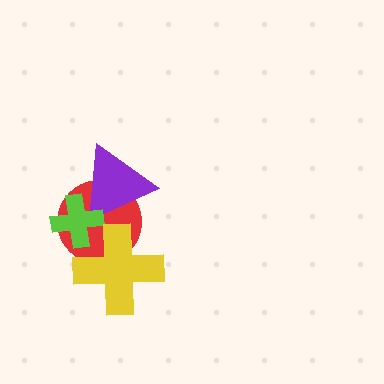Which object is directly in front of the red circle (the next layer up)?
The purple triangle is directly in front of the red circle.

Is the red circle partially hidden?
Yes, it is partially covered by another shape.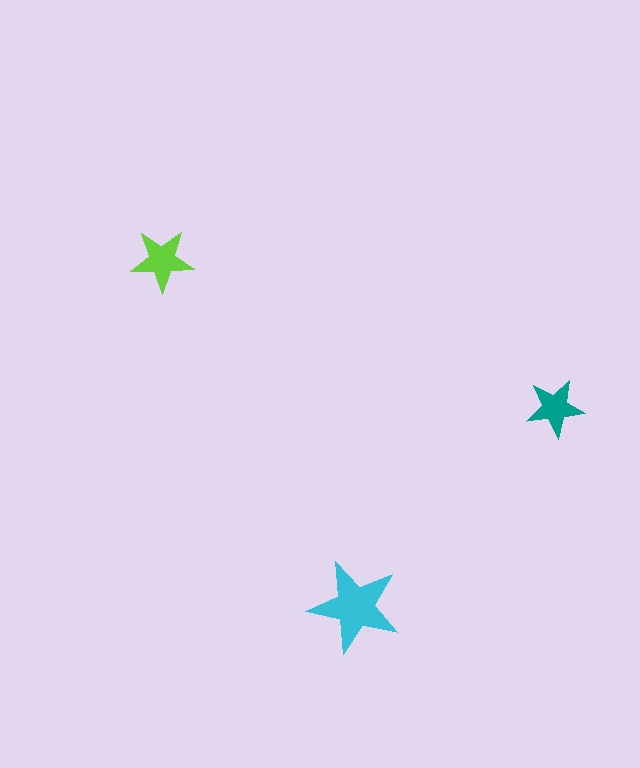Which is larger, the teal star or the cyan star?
The cyan one.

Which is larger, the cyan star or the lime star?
The cyan one.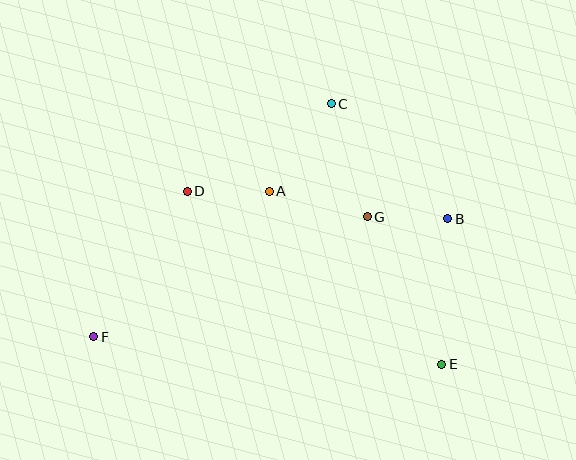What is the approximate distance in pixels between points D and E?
The distance between D and E is approximately 308 pixels.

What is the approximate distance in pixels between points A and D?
The distance between A and D is approximately 82 pixels.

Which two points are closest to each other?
Points B and G are closest to each other.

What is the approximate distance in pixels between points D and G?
The distance between D and G is approximately 182 pixels.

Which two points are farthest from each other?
Points B and F are farthest from each other.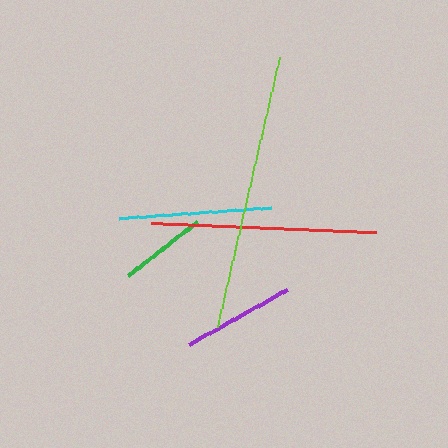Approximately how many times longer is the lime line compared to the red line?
The lime line is approximately 1.2 times the length of the red line.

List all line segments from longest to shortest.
From longest to shortest: lime, red, cyan, purple, green.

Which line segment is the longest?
The lime line is the longest at approximately 276 pixels.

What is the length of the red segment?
The red segment is approximately 225 pixels long.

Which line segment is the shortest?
The green line is the shortest at approximately 88 pixels.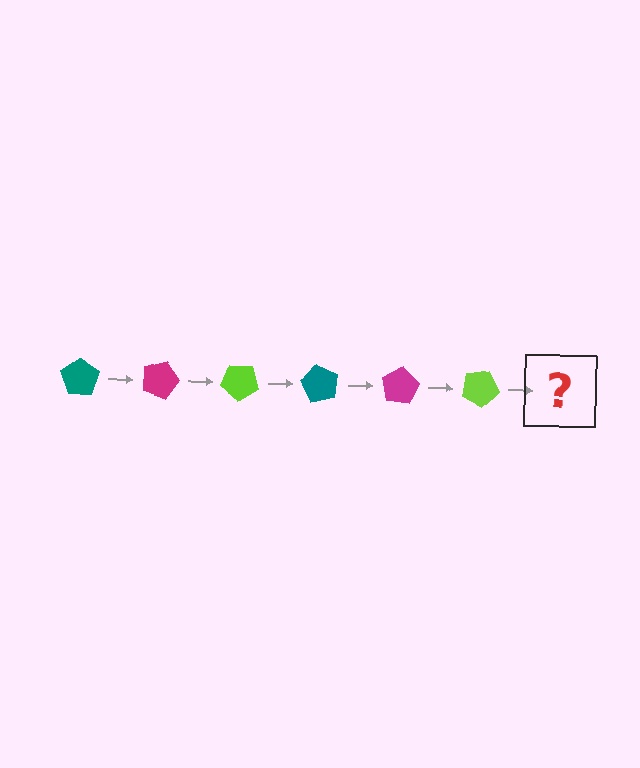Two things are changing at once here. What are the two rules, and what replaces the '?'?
The two rules are that it rotates 20 degrees each step and the color cycles through teal, magenta, and lime. The '?' should be a teal pentagon, rotated 120 degrees from the start.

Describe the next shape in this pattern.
It should be a teal pentagon, rotated 120 degrees from the start.